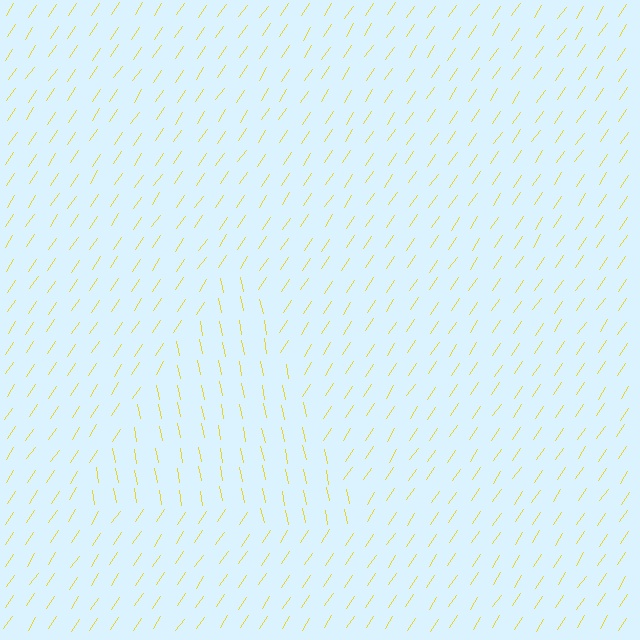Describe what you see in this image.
The image is filled with small yellow line segments. A triangle region in the image has lines oriented differently from the surrounding lines, creating a visible texture boundary.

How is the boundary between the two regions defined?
The boundary is defined purely by a change in line orientation (approximately 45 degrees difference). All lines are the same color and thickness.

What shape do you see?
I see a triangle.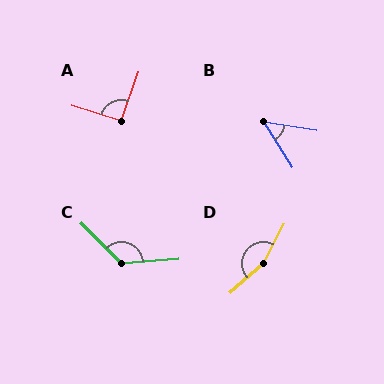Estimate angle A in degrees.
Approximately 92 degrees.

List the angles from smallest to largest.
B (49°), A (92°), C (130°), D (159°).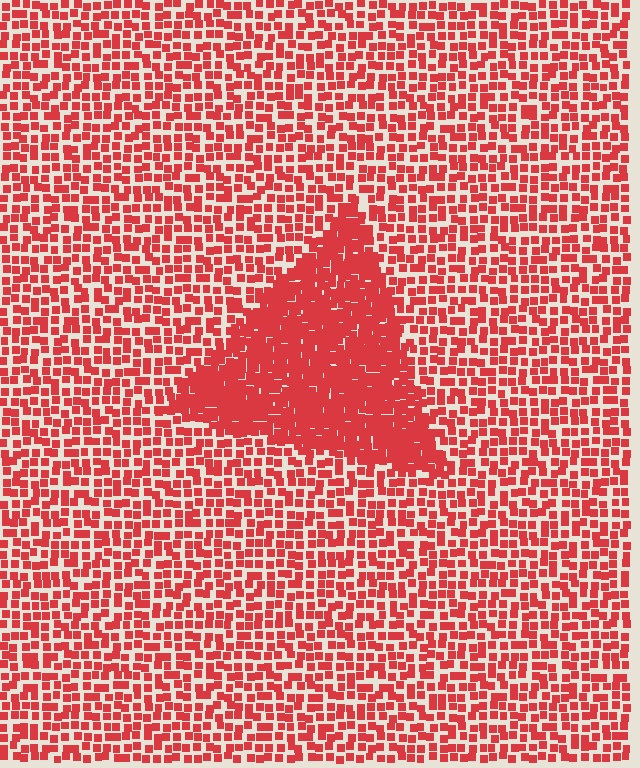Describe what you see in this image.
The image contains small red elements arranged at two different densities. A triangle-shaped region is visible where the elements are more densely packed than the surrounding area.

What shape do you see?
I see a triangle.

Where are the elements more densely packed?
The elements are more densely packed inside the triangle boundary.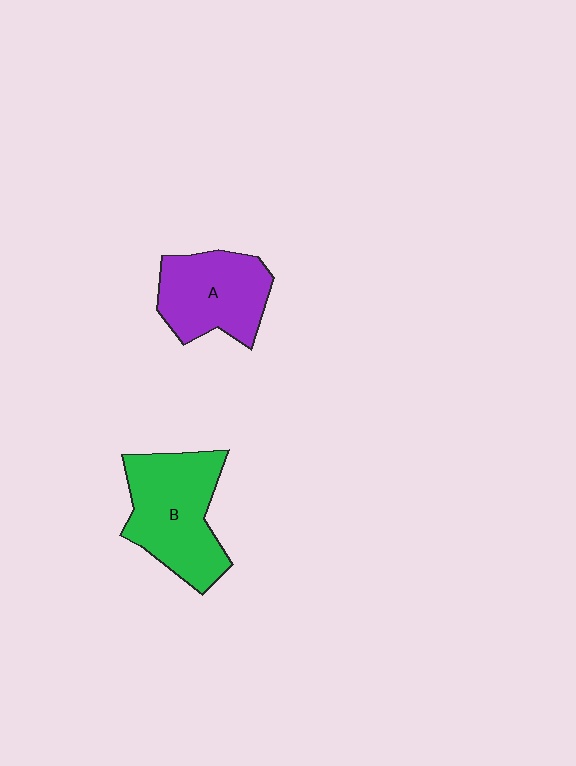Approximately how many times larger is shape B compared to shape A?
Approximately 1.2 times.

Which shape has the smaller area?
Shape A (purple).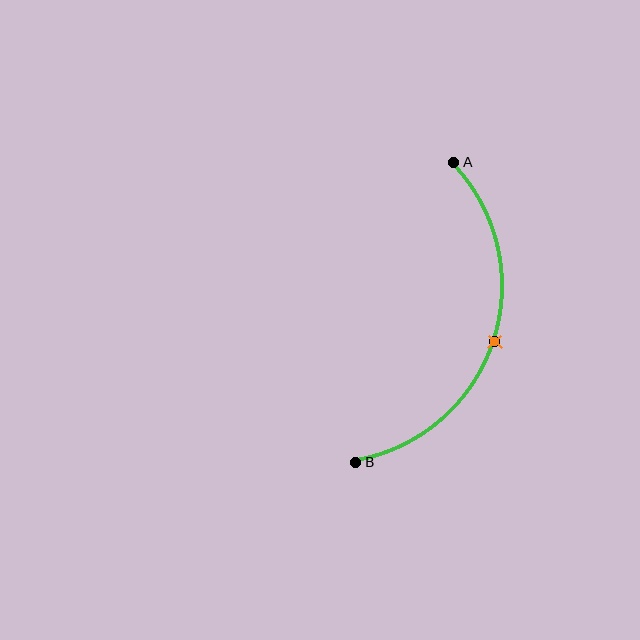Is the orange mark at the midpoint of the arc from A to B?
Yes. The orange mark lies on the arc at equal arc-length from both A and B — it is the arc midpoint.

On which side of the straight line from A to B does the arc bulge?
The arc bulges to the right of the straight line connecting A and B.